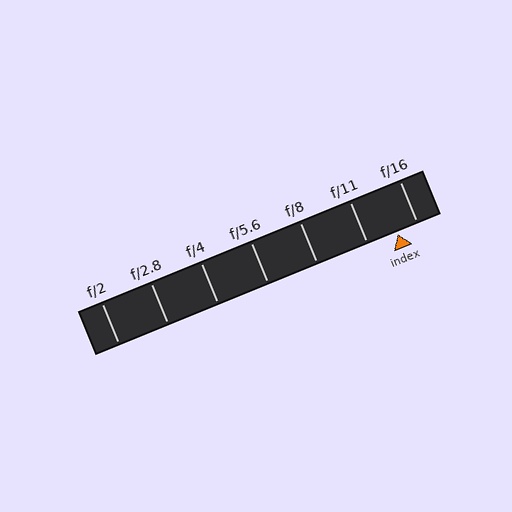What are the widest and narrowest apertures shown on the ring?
The widest aperture shown is f/2 and the narrowest is f/16.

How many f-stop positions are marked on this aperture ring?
There are 7 f-stop positions marked.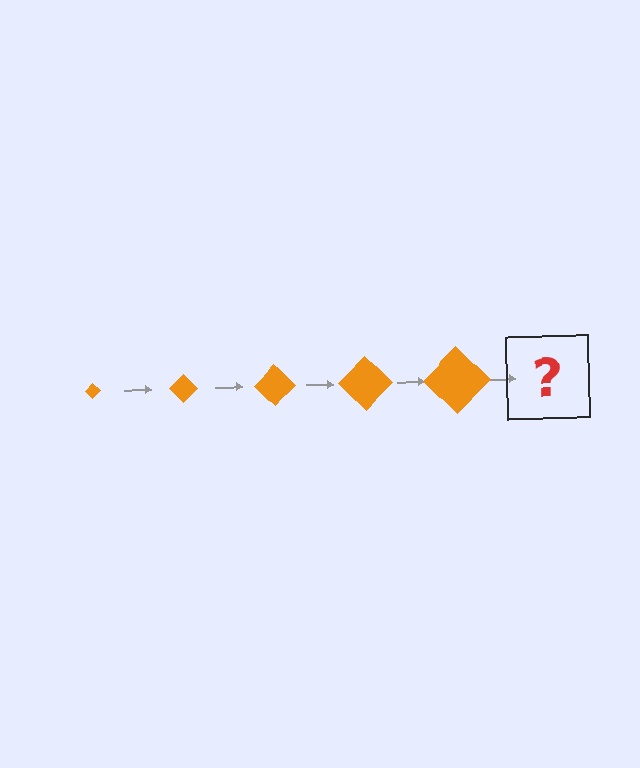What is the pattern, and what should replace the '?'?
The pattern is that the diamond gets progressively larger each step. The '?' should be an orange diamond, larger than the previous one.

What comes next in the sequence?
The next element should be an orange diamond, larger than the previous one.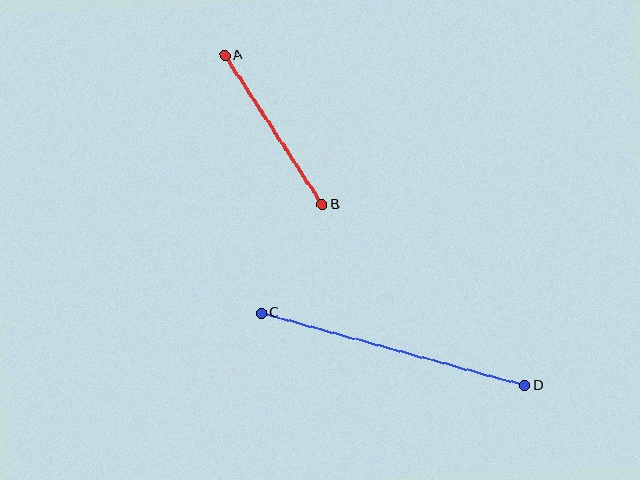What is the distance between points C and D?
The distance is approximately 273 pixels.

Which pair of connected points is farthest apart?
Points C and D are farthest apart.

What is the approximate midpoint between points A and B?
The midpoint is at approximately (274, 130) pixels.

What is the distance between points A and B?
The distance is approximately 178 pixels.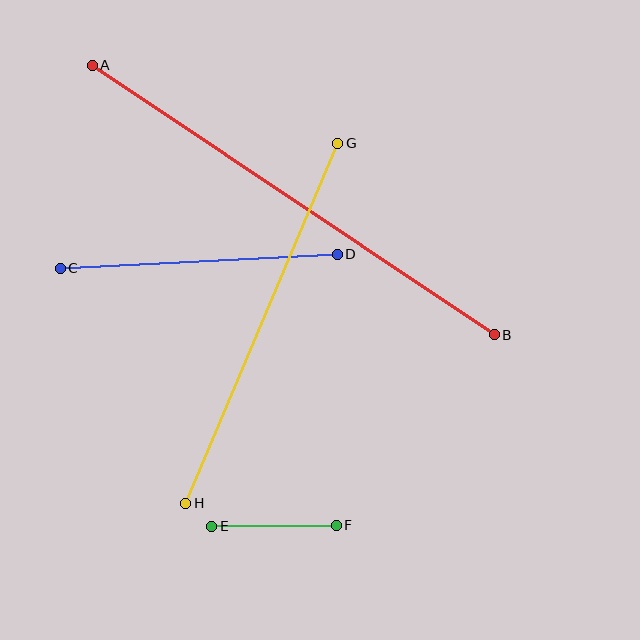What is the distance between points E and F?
The distance is approximately 125 pixels.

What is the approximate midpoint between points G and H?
The midpoint is at approximately (262, 323) pixels.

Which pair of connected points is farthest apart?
Points A and B are farthest apart.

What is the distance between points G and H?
The distance is approximately 391 pixels.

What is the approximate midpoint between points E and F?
The midpoint is at approximately (274, 526) pixels.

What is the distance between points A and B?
The distance is approximately 484 pixels.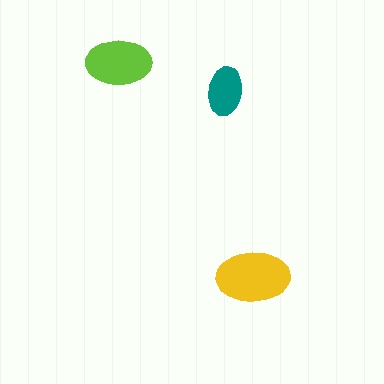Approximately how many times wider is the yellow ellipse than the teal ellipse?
About 1.5 times wider.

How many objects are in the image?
There are 3 objects in the image.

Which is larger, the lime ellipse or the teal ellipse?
The lime one.